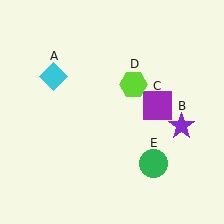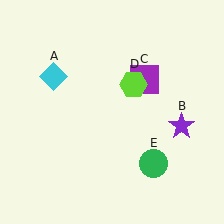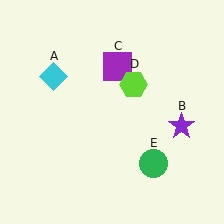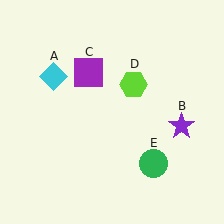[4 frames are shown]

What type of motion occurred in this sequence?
The purple square (object C) rotated counterclockwise around the center of the scene.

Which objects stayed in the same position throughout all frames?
Cyan diamond (object A) and purple star (object B) and lime hexagon (object D) and green circle (object E) remained stationary.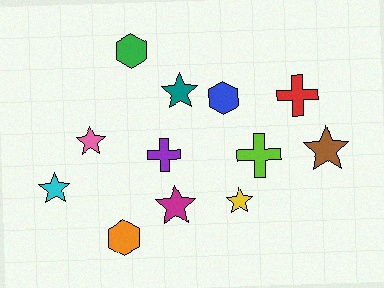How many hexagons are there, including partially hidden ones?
There are 3 hexagons.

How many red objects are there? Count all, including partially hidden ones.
There is 1 red object.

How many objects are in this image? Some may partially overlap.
There are 12 objects.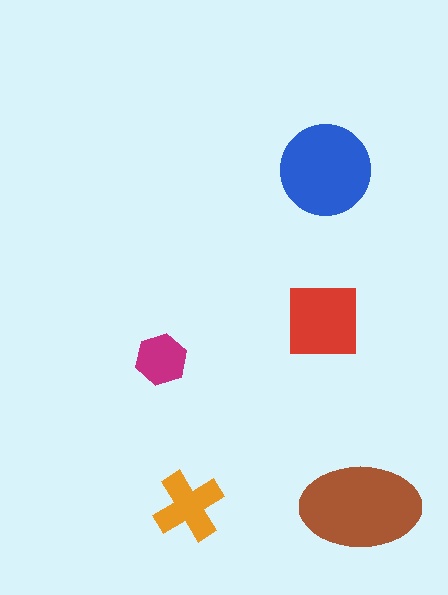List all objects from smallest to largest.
The magenta hexagon, the orange cross, the red square, the blue circle, the brown ellipse.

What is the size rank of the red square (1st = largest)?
3rd.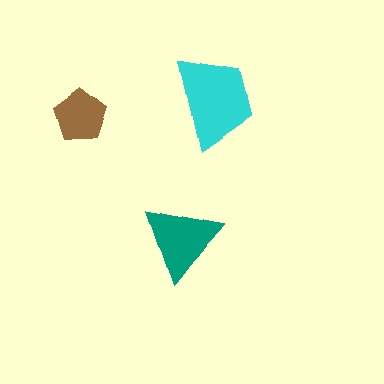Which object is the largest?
The cyan trapezoid.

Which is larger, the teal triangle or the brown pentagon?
The teal triangle.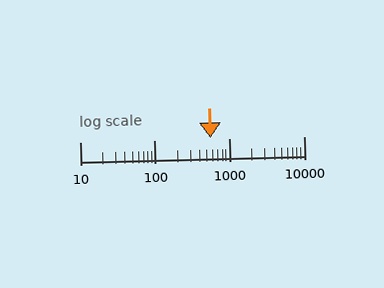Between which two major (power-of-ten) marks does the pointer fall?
The pointer is between 100 and 1000.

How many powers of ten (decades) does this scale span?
The scale spans 3 decades, from 10 to 10000.